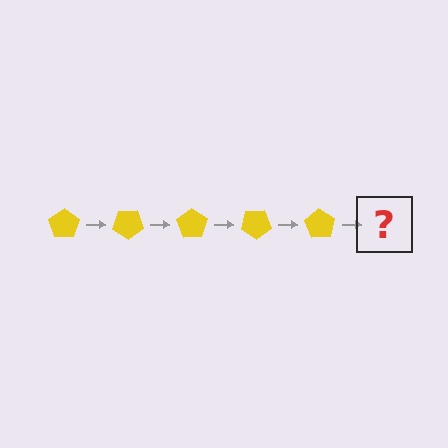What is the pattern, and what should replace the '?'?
The pattern is that the pentagon rotates 35 degrees each step. The '?' should be a yellow pentagon rotated 175 degrees.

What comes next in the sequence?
The next element should be a yellow pentagon rotated 175 degrees.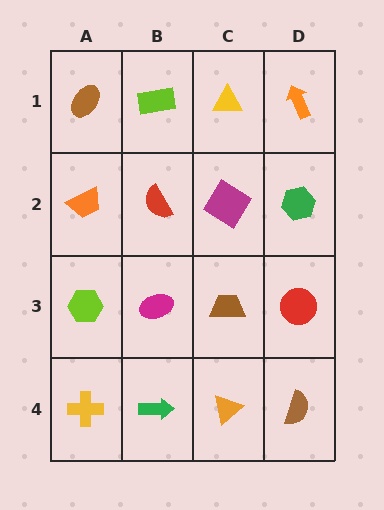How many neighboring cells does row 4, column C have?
3.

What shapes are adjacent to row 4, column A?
A lime hexagon (row 3, column A), a green arrow (row 4, column B).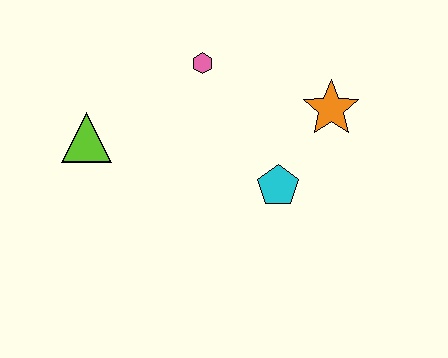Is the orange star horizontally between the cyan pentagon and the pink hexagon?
No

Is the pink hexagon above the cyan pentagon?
Yes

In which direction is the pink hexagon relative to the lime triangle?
The pink hexagon is to the right of the lime triangle.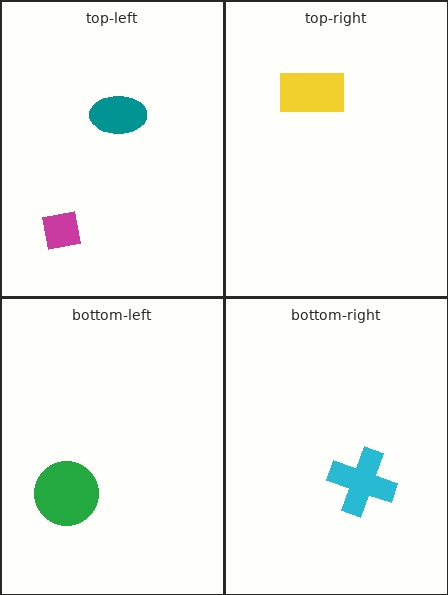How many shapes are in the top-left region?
2.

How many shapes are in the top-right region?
1.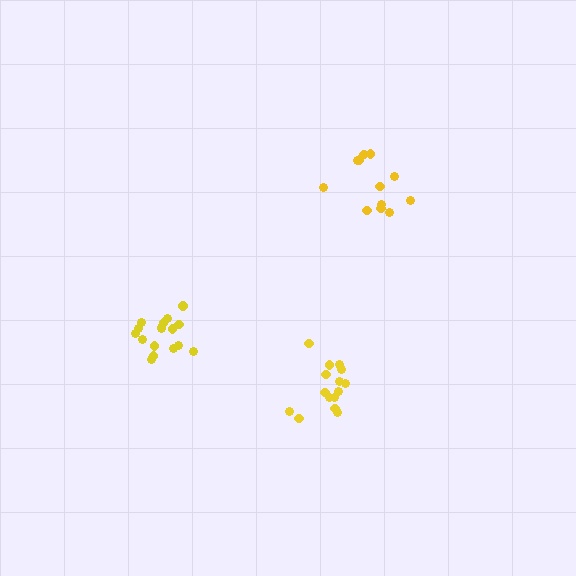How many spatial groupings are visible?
There are 3 spatial groupings.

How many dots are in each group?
Group 1: 12 dots, Group 2: 15 dots, Group 3: 17 dots (44 total).